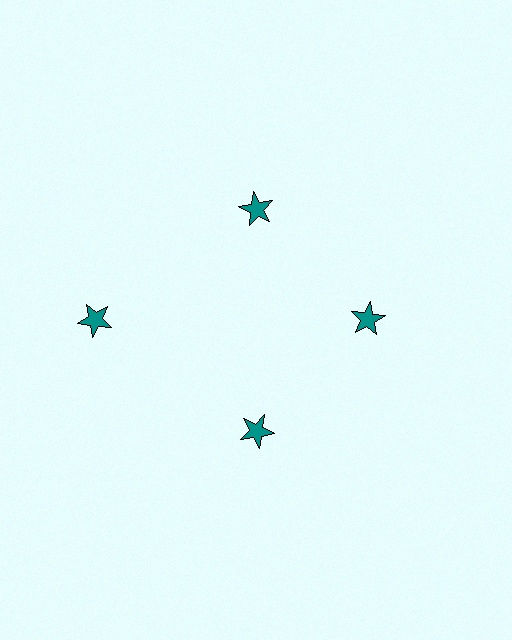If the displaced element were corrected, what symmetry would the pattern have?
It would have 4-fold rotational symmetry — the pattern would map onto itself every 90 degrees.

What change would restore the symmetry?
The symmetry would be restored by moving it inward, back onto the ring so that all 4 stars sit at equal angles and equal distance from the center.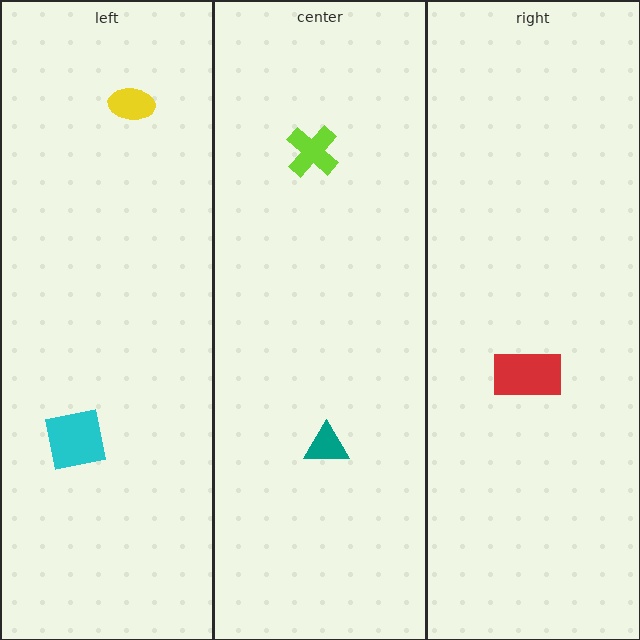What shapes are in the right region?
The red rectangle.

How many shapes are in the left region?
2.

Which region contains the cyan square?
The left region.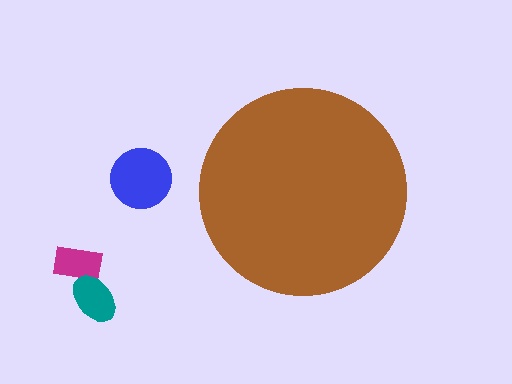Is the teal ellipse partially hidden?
No, the teal ellipse is fully visible.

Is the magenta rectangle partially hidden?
No, the magenta rectangle is fully visible.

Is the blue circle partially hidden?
No, the blue circle is fully visible.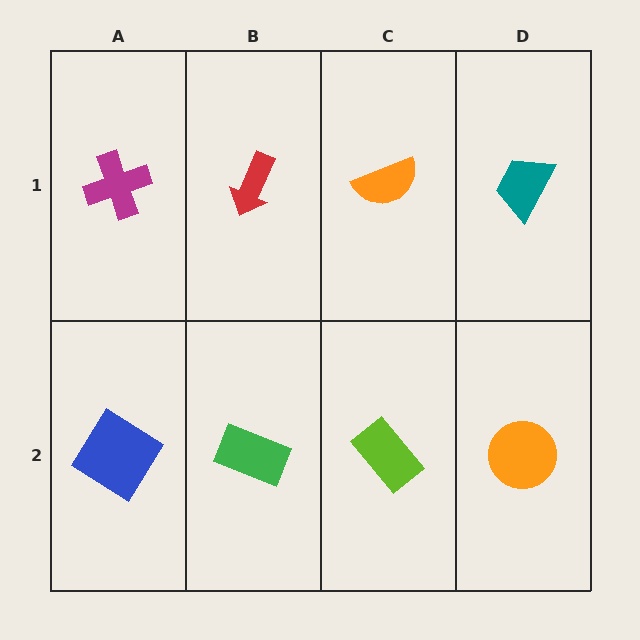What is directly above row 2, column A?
A magenta cross.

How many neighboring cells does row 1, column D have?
2.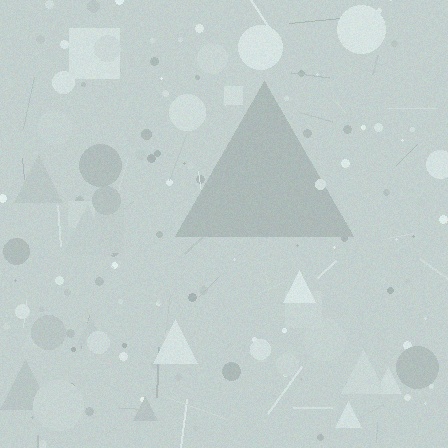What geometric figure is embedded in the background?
A triangle is embedded in the background.